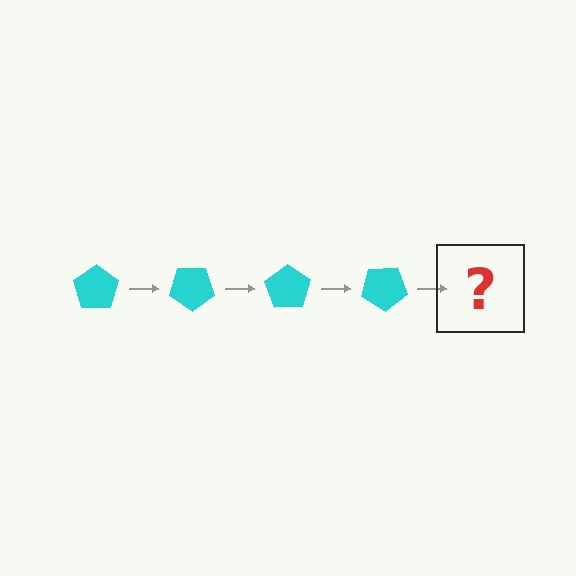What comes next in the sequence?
The next element should be a cyan pentagon rotated 140 degrees.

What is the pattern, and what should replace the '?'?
The pattern is that the pentagon rotates 35 degrees each step. The '?' should be a cyan pentagon rotated 140 degrees.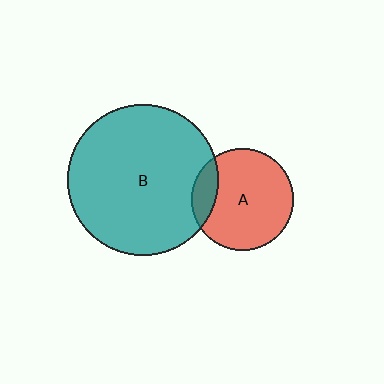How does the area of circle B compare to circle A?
Approximately 2.2 times.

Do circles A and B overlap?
Yes.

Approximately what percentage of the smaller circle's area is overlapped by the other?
Approximately 15%.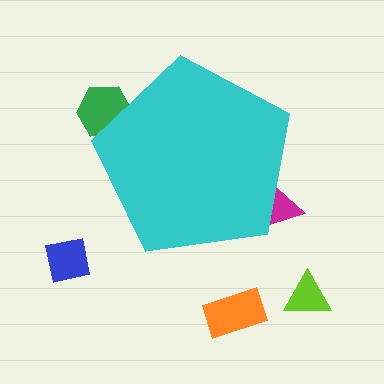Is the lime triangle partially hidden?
No, the lime triangle is fully visible.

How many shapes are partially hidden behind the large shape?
2 shapes are partially hidden.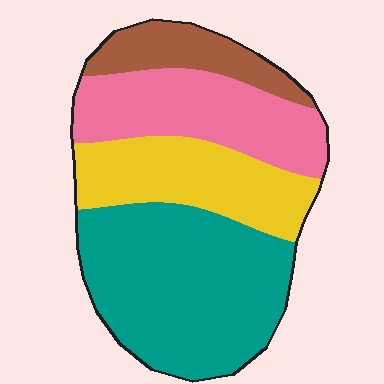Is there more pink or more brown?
Pink.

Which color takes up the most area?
Teal, at roughly 40%.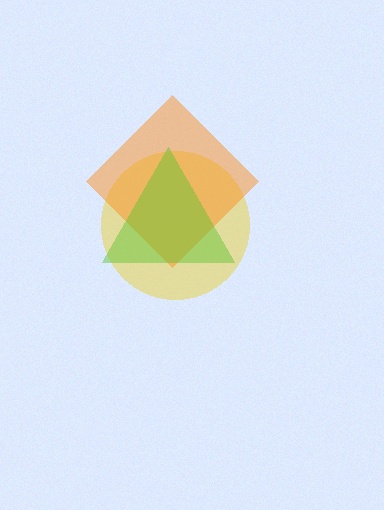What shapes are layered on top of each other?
The layered shapes are: a yellow circle, an orange diamond, a lime triangle.